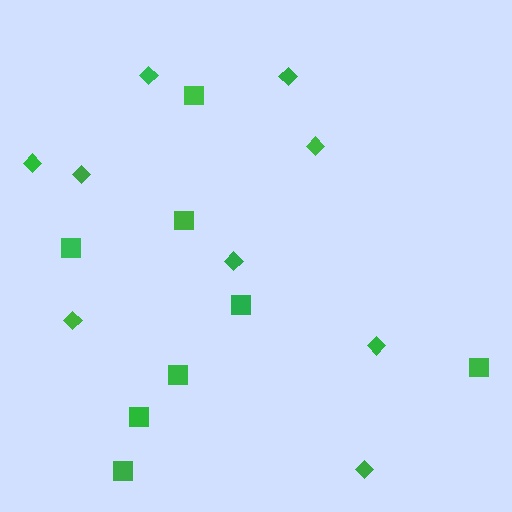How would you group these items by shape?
There are 2 groups: one group of diamonds (9) and one group of squares (8).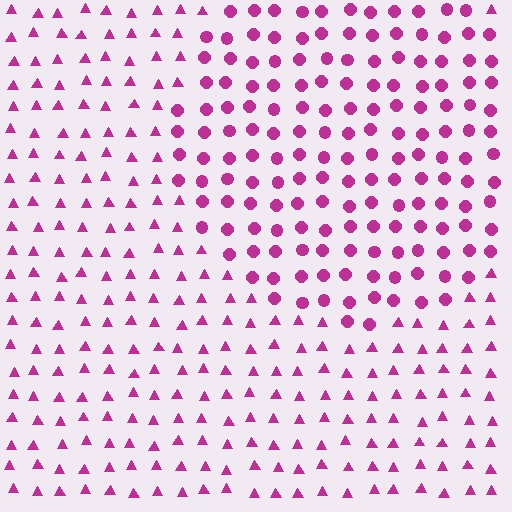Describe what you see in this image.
The image is filled with small magenta elements arranged in a uniform grid. A circle-shaped region contains circles, while the surrounding area contains triangles. The boundary is defined purely by the change in element shape.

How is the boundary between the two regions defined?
The boundary is defined by a change in element shape: circles inside vs. triangles outside. All elements share the same color and spacing.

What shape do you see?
I see a circle.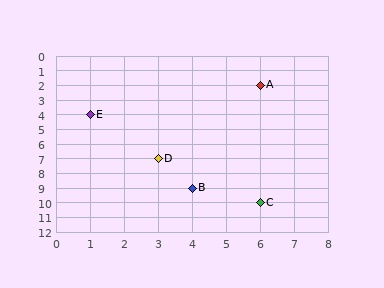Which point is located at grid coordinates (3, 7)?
Point D is at (3, 7).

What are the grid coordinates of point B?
Point B is at grid coordinates (4, 9).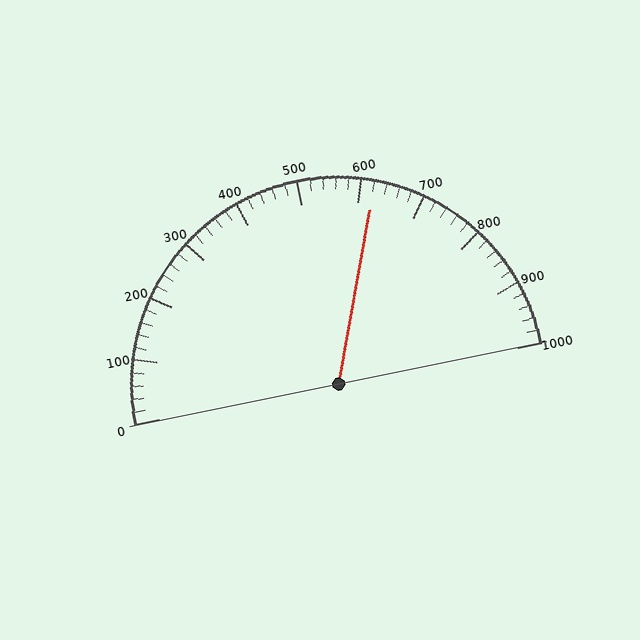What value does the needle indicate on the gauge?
The needle indicates approximately 620.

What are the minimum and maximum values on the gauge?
The gauge ranges from 0 to 1000.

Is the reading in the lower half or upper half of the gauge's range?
The reading is in the upper half of the range (0 to 1000).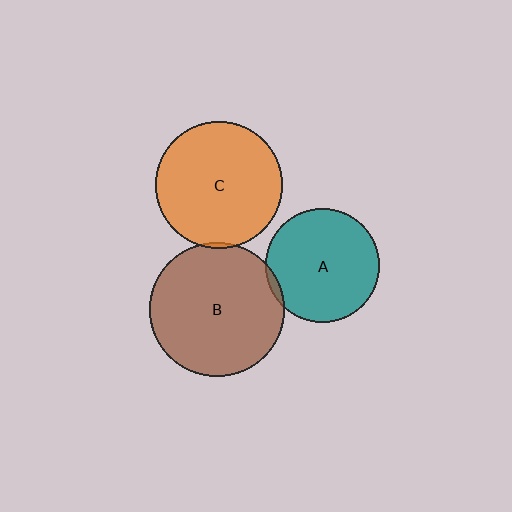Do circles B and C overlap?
Yes.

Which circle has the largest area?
Circle B (brown).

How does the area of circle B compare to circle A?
Approximately 1.4 times.